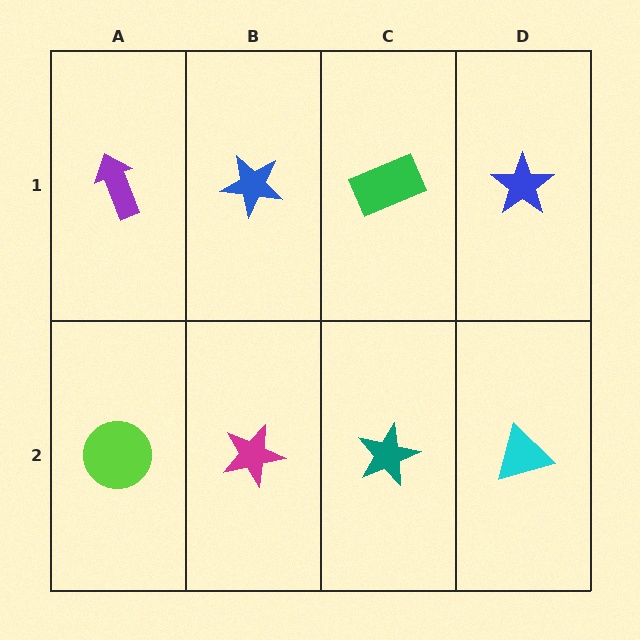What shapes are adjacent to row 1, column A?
A lime circle (row 2, column A), a blue star (row 1, column B).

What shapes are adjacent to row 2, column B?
A blue star (row 1, column B), a lime circle (row 2, column A), a teal star (row 2, column C).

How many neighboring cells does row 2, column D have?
2.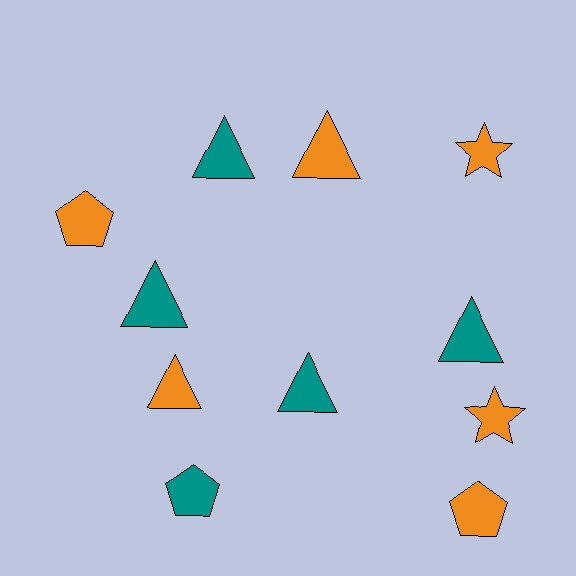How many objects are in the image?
There are 11 objects.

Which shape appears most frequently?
Triangle, with 6 objects.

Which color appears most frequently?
Orange, with 6 objects.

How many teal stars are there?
There are no teal stars.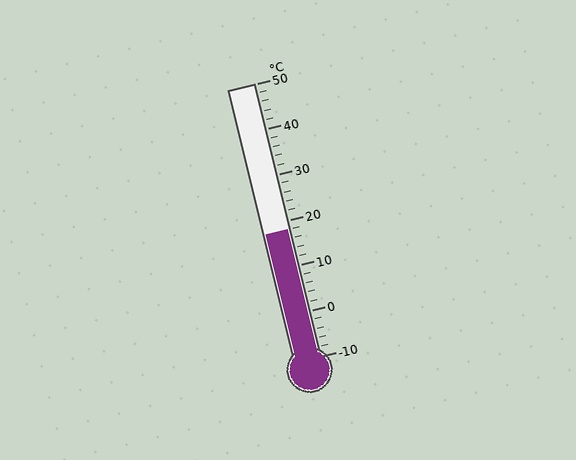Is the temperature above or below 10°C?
The temperature is above 10°C.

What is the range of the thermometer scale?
The thermometer scale ranges from -10°C to 50°C.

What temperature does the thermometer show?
The thermometer shows approximately 18°C.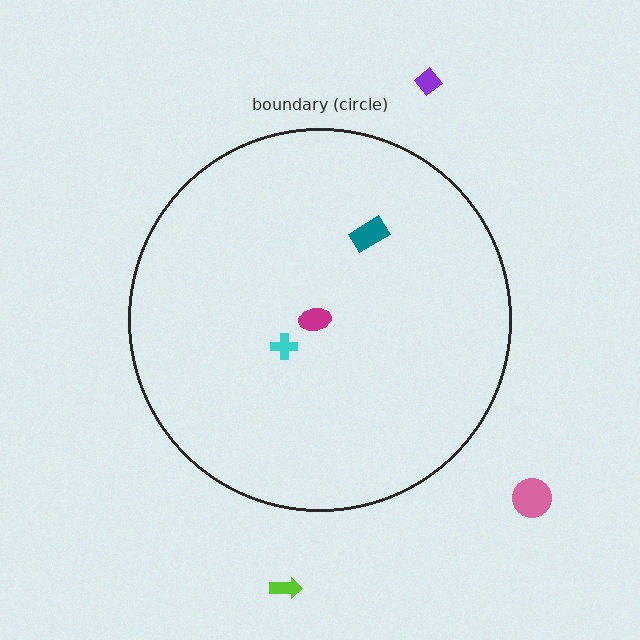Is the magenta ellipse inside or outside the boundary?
Inside.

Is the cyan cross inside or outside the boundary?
Inside.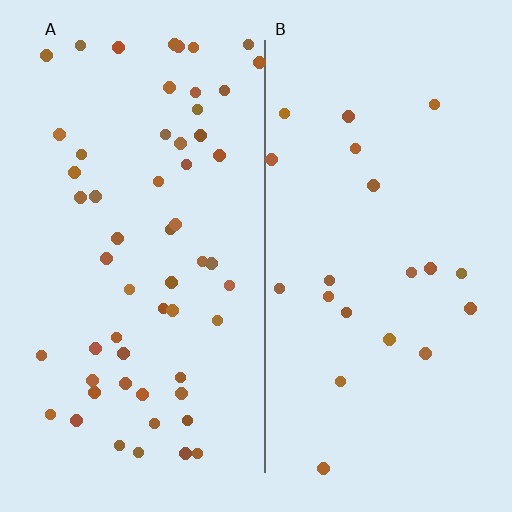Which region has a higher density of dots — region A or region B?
A (the left).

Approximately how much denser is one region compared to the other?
Approximately 2.7× — region A over region B.